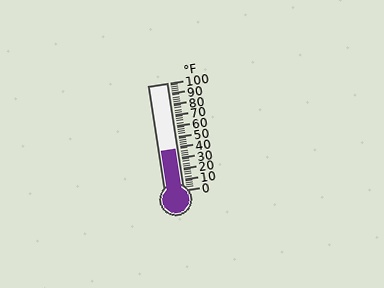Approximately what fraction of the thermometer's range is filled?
The thermometer is filled to approximately 40% of its range.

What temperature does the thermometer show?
The thermometer shows approximately 38°F.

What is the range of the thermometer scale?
The thermometer scale ranges from 0°F to 100°F.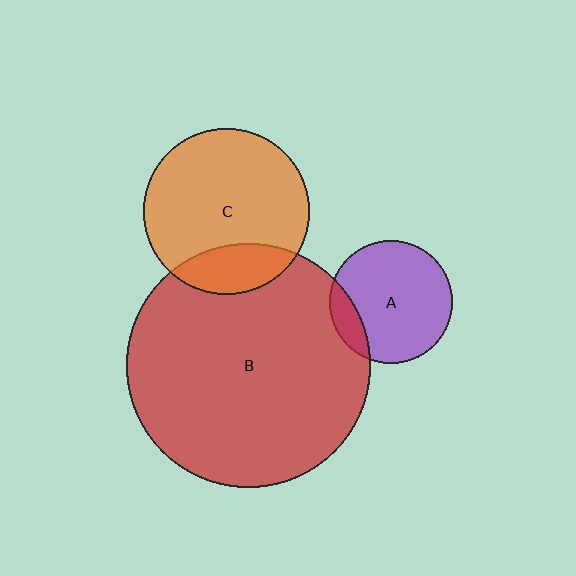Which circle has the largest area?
Circle B (red).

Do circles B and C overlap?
Yes.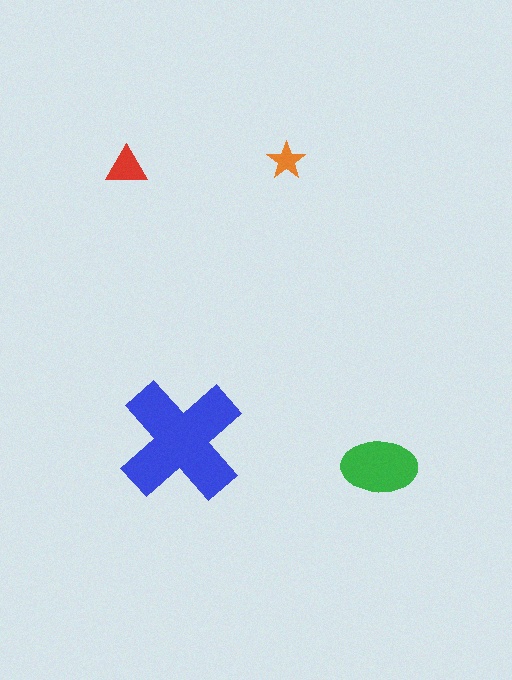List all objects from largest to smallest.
The blue cross, the green ellipse, the red triangle, the orange star.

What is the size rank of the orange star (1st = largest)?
4th.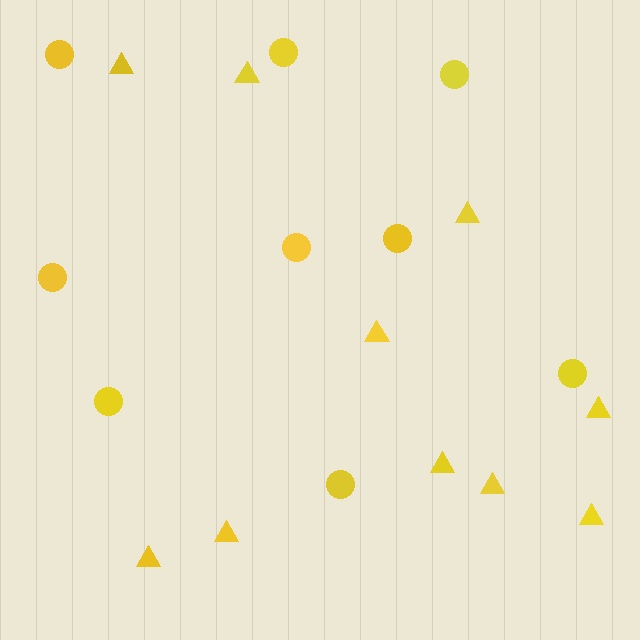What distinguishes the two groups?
There are 2 groups: one group of circles (9) and one group of triangles (10).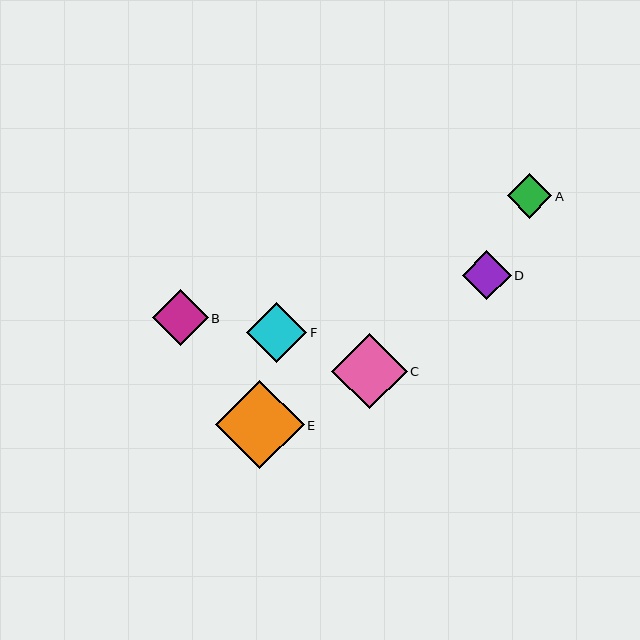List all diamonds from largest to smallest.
From largest to smallest: E, C, F, B, D, A.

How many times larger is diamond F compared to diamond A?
Diamond F is approximately 1.4 times the size of diamond A.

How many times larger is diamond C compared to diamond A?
Diamond C is approximately 1.7 times the size of diamond A.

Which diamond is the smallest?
Diamond A is the smallest with a size of approximately 44 pixels.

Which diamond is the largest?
Diamond E is the largest with a size of approximately 89 pixels.